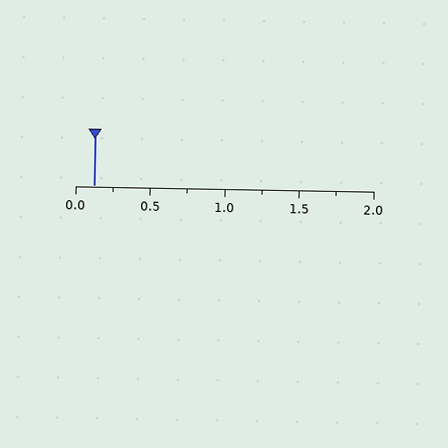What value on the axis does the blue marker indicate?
The marker indicates approximately 0.12.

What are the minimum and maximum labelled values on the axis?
The axis runs from 0.0 to 2.0.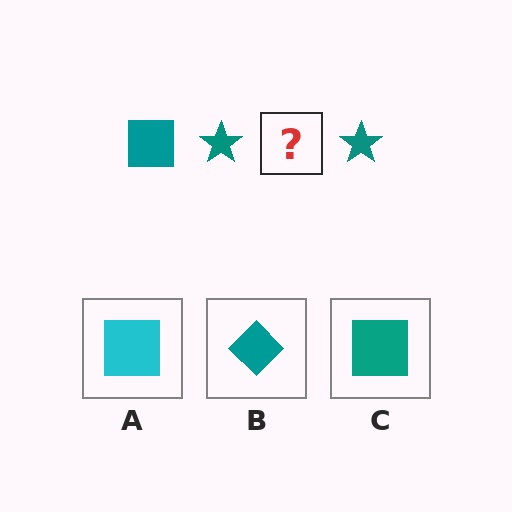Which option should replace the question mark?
Option C.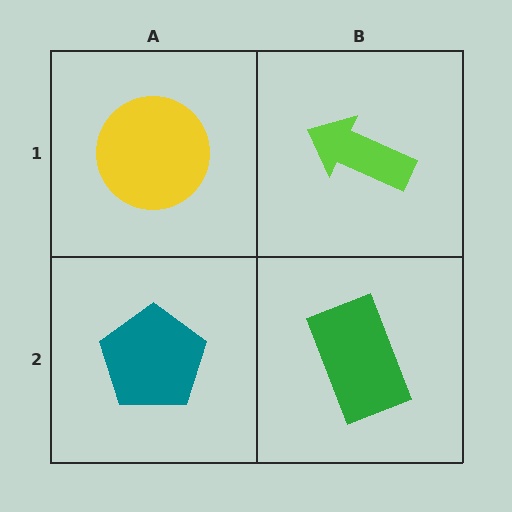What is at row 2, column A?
A teal pentagon.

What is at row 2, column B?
A green rectangle.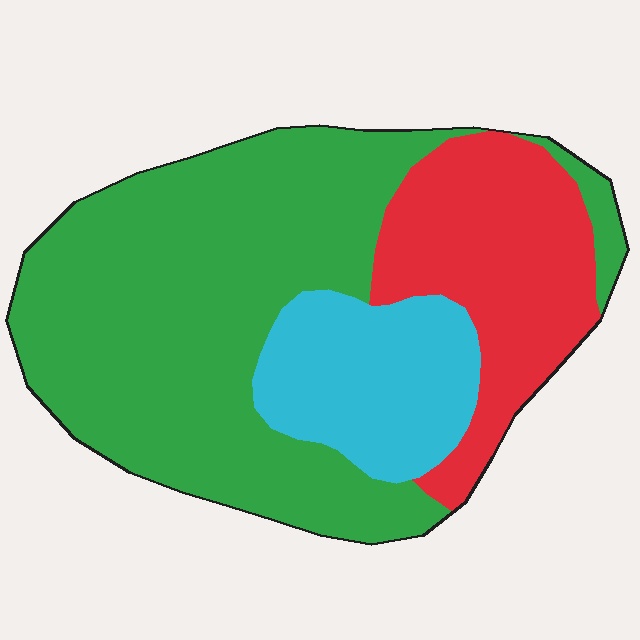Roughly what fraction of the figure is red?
Red takes up about one quarter (1/4) of the figure.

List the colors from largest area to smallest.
From largest to smallest: green, red, cyan.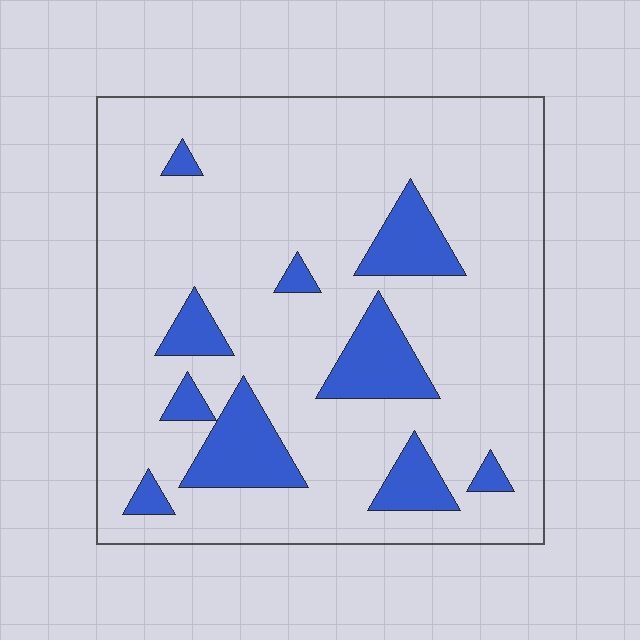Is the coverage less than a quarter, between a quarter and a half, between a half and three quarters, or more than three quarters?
Less than a quarter.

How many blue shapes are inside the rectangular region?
10.